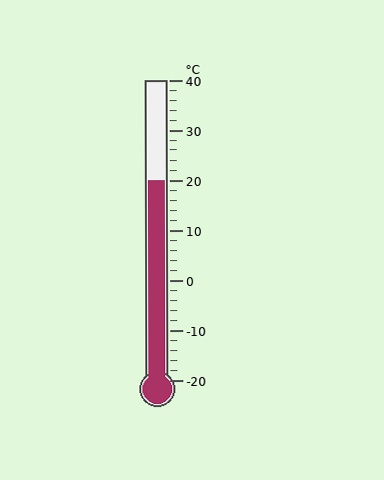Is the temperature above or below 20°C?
The temperature is at 20°C.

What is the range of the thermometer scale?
The thermometer scale ranges from -20°C to 40°C.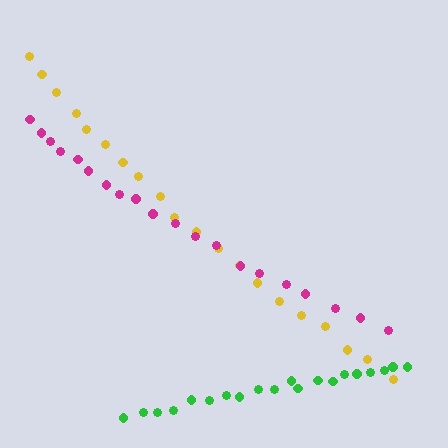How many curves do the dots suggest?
There are 3 distinct paths.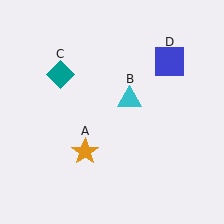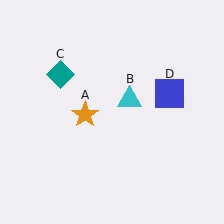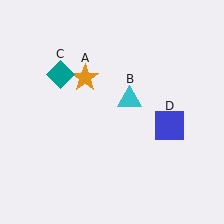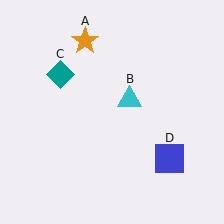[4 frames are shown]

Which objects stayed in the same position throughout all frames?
Cyan triangle (object B) and teal diamond (object C) remained stationary.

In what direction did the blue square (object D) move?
The blue square (object D) moved down.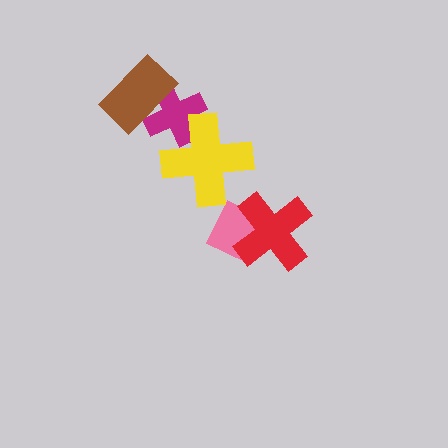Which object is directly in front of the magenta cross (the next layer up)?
The brown rectangle is directly in front of the magenta cross.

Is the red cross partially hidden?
No, no other shape covers it.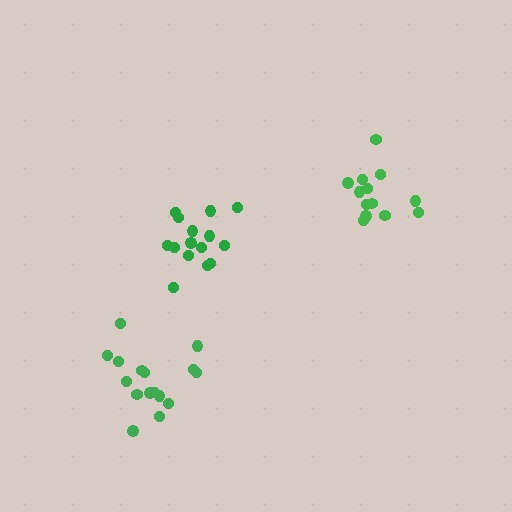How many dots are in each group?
Group 1: 13 dots, Group 2: 15 dots, Group 3: 16 dots (44 total).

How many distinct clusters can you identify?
There are 3 distinct clusters.